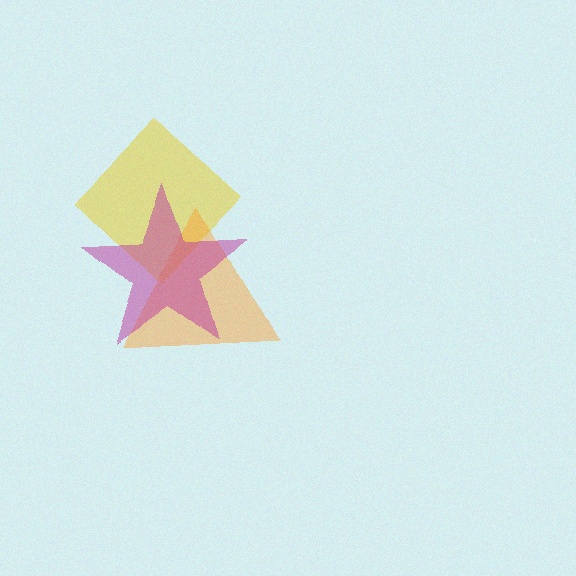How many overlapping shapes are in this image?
There are 3 overlapping shapes in the image.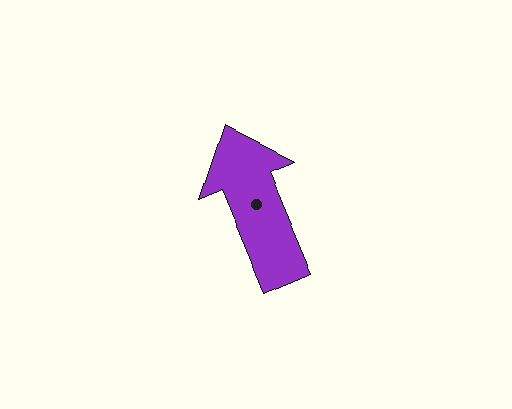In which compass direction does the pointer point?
Northwest.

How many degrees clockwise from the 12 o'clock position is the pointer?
Approximately 337 degrees.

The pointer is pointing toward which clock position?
Roughly 11 o'clock.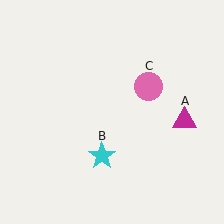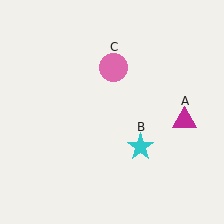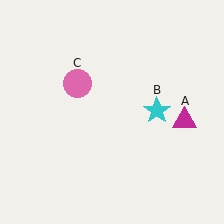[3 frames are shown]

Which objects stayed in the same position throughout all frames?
Magenta triangle (object A) remained stationary.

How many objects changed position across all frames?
2 objects changed position: cyan star (object B), pink circle (object C).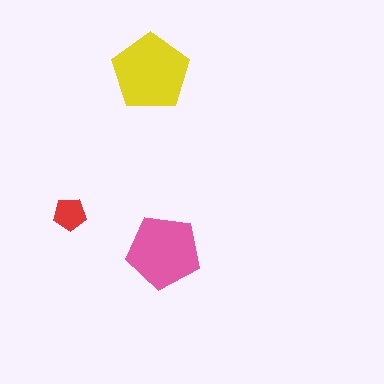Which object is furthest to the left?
The red pentagon is leftmost.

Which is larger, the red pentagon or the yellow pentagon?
The yellow one.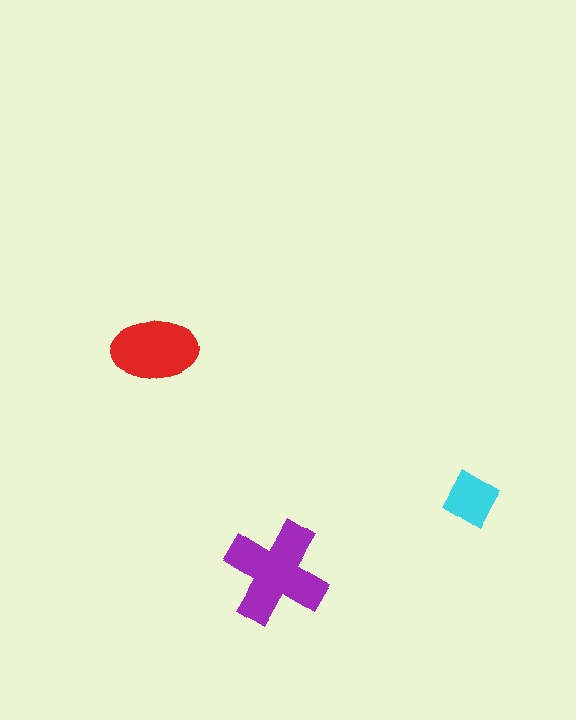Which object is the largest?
The purple cross.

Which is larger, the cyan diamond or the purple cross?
The purple cross.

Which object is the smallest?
The cyan diamond.